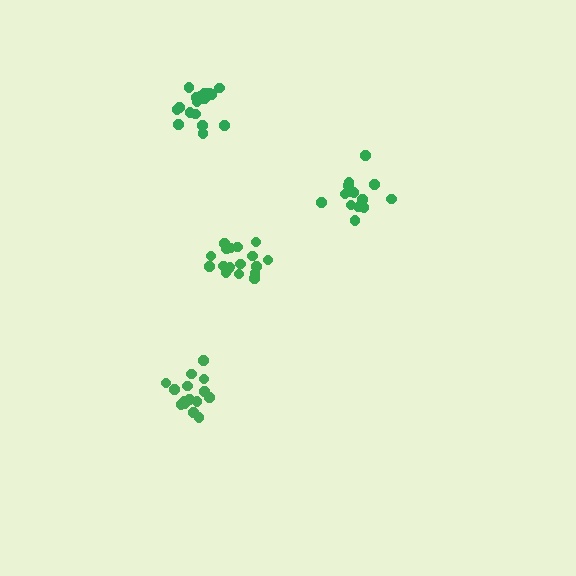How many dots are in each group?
Group 1: 20 dots, Group 2: 15 dots, Group 3: 15 dots, Group 4: 18 dots (68 total).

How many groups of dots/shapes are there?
There are 4 groups.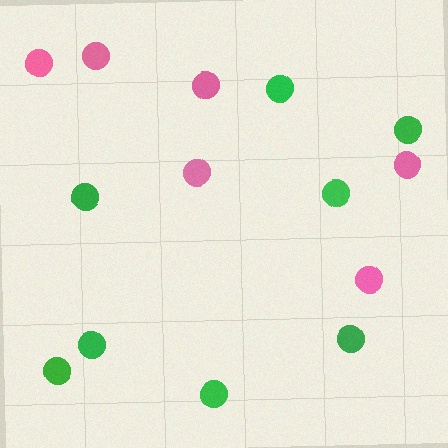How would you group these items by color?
There are 2 groups: one group of green circles (8) and one group of pink circles (6).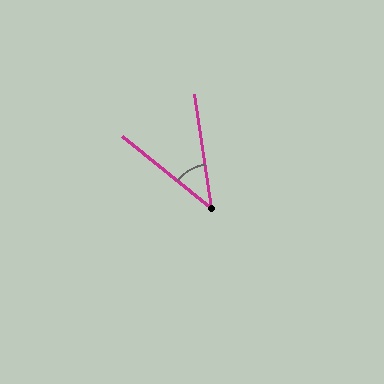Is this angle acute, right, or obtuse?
It is acute.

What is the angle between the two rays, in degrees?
Approximately 43 degrees.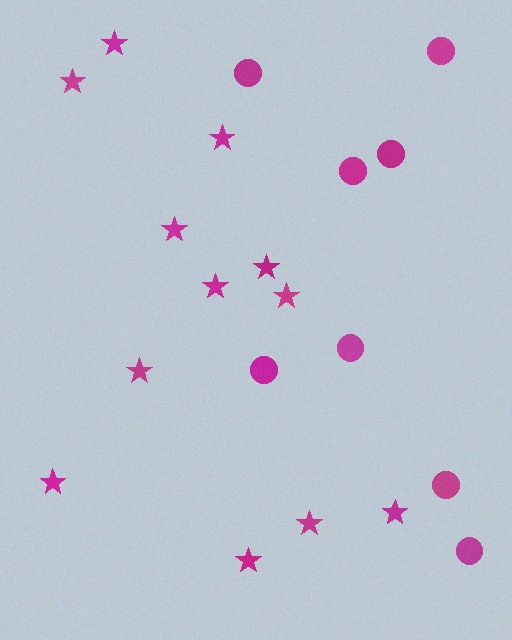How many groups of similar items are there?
There are 2 groups: one group of circles (8) and one group of stars (12).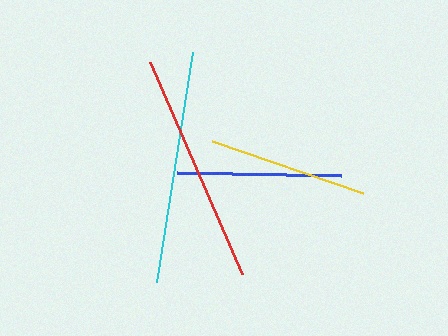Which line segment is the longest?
The cyan line is the longest at approximately 234 pixels.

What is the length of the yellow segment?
The yellow segment is approximately 160 pixels long.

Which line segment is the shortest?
The yellow line is the shortest at approximately 160 pixels.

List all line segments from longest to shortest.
From longest to shortest: cyan, red, blue, yellow.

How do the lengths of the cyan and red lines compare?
The cyan and red lines are approximately the same length.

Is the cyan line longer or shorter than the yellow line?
The cyan line is longer than the yellow line.